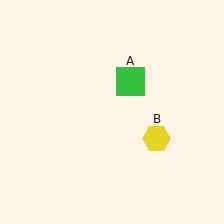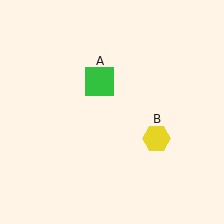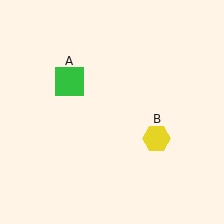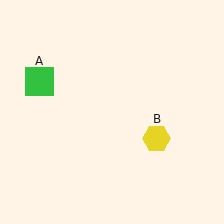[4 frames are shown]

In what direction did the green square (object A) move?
The green square (object A) moved left.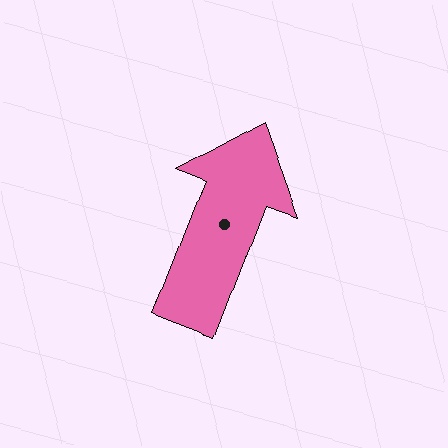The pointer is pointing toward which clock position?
Roughly 1 o'clock.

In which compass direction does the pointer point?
North.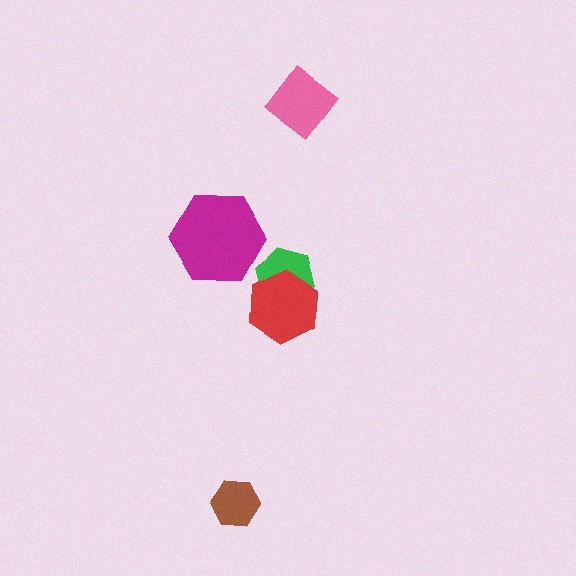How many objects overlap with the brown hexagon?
0 objects overlap with the brown hexagon.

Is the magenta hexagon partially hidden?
No, no other shape covers it.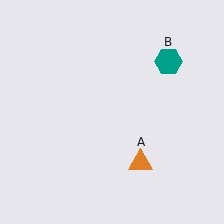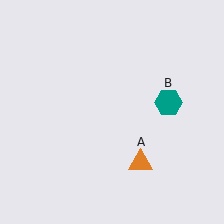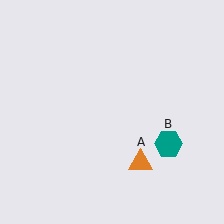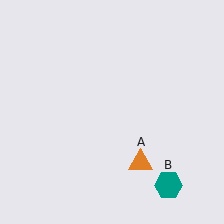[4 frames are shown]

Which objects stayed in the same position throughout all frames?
Orange triangle (object A) remained stationary.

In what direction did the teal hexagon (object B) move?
The teal hexagon (object B) moved down.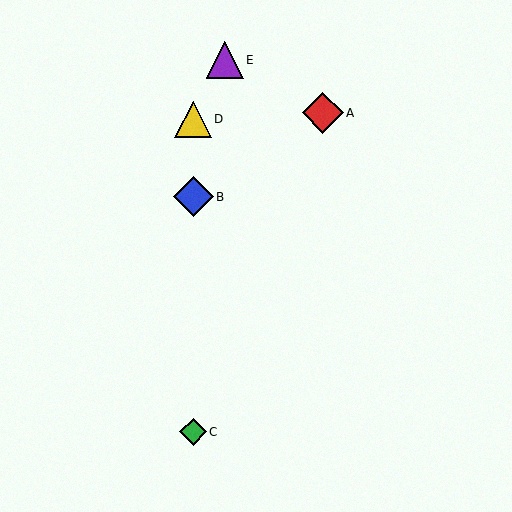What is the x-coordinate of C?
Object C is at x≈193.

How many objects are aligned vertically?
3 objects (B, C, D) are aligned vertically.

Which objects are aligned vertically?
Objects B, C, D are aligned vertically.